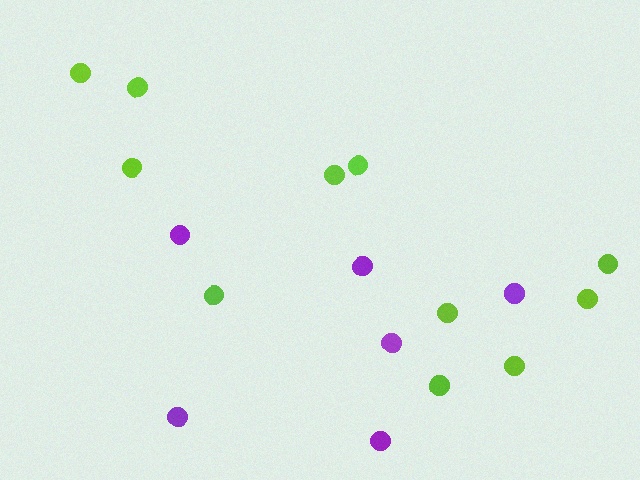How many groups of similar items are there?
There are 2 groups: one group of lime circles (11) and one group of purple circles (6).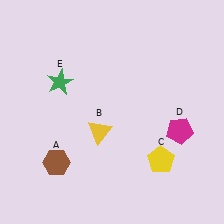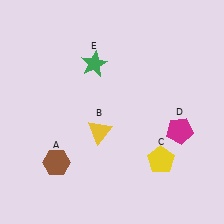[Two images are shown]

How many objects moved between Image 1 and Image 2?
1 object moved between the two images.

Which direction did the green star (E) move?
The green star (E) moved right.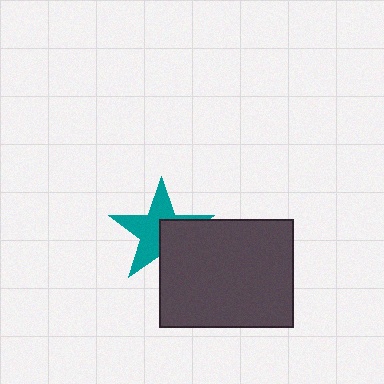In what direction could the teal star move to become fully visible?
The teal star could move toward the upper-left. That would shift it out from behind the dark gray rectangle entirely.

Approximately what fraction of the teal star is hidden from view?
Roughly 39% of the teal star is hidden behind the dark gray rectangle.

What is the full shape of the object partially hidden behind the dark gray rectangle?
The partially hidden object is a teal star.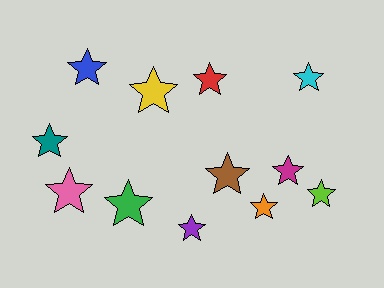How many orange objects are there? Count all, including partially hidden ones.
There is 1 orange object.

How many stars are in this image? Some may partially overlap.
There are 12 stars.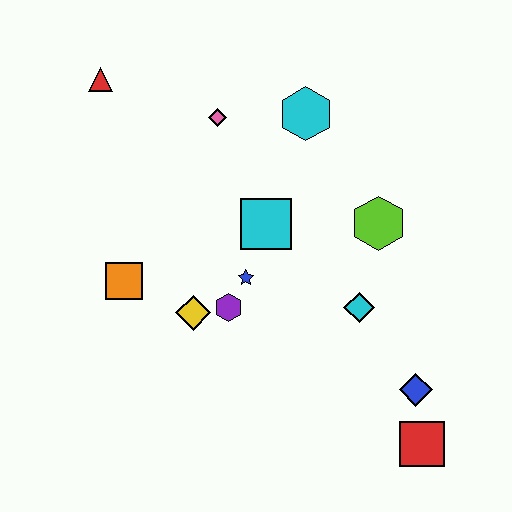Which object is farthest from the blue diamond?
The red triangle is farthest from the blue diamond.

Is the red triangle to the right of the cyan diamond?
No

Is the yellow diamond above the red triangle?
No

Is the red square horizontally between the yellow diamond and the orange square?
No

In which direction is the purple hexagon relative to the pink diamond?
The purple hexagon is below the pink diamond.